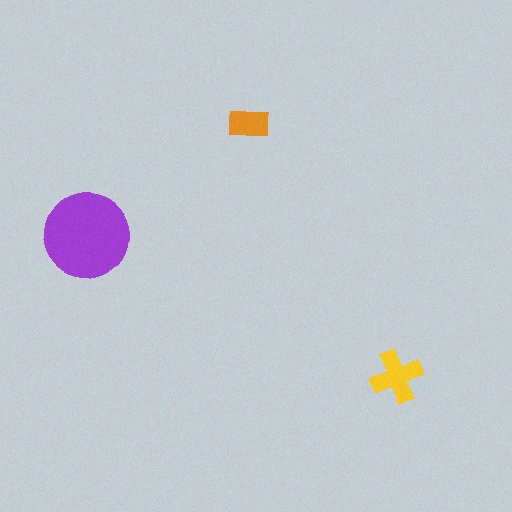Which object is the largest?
The purple circle.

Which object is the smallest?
The orange rectangle.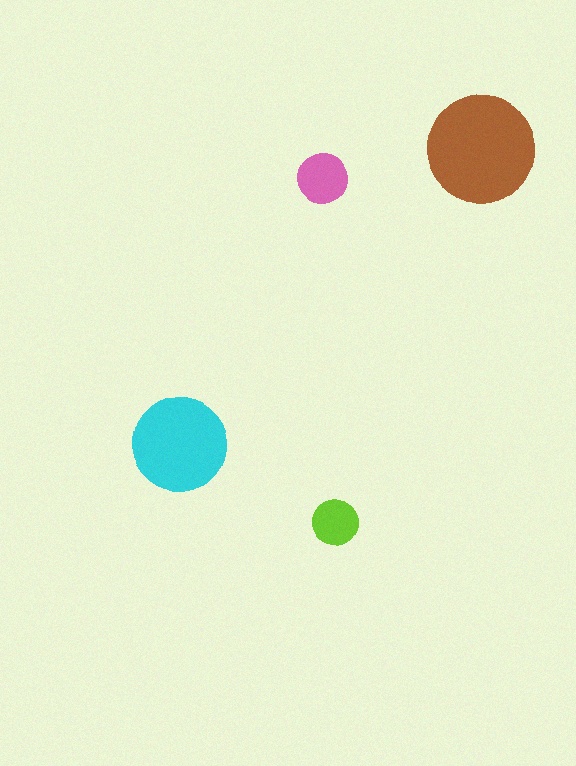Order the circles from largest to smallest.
the brown one, the cyan one, the pink one, the lime one.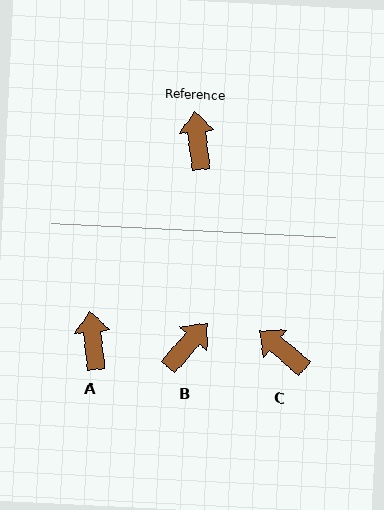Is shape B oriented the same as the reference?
No, it is off by about 49 degrees.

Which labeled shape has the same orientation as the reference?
A.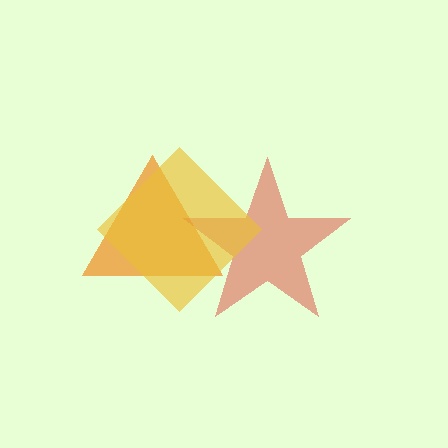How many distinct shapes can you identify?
There are 3 distinct shapes: an orange triangle, a red star, a yellow diamond.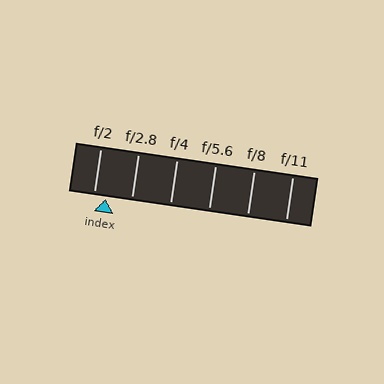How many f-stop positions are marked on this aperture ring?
There are 6 f-stop positions marked.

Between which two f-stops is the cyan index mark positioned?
The index mark is between f/2 and f/2.8.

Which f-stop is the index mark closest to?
The index mark is closest to f/2.